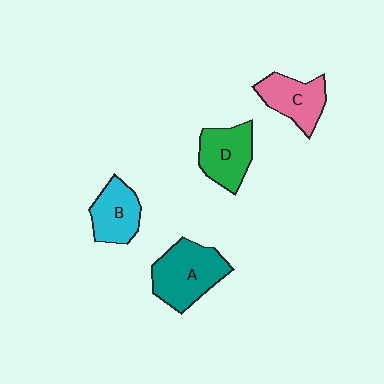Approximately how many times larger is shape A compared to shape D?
Approximately 1.3 times.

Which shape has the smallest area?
Shape B (cyan).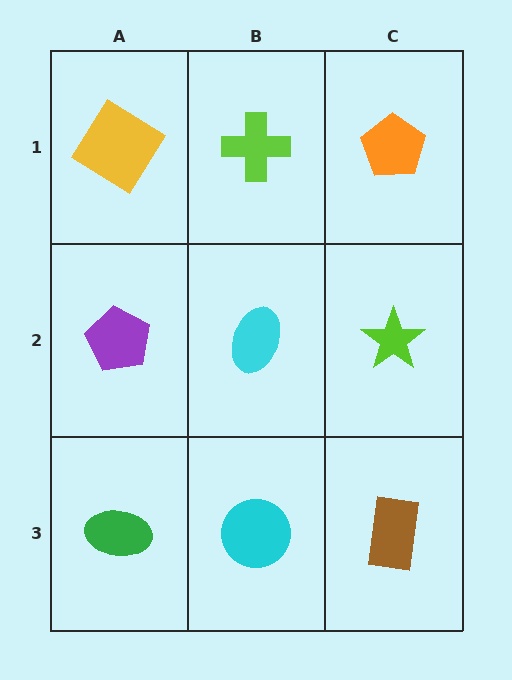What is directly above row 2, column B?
A lime cross.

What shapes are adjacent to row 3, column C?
A lime star (row 2, column C), a cyan circle (row 3, column B).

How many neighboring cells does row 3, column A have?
2.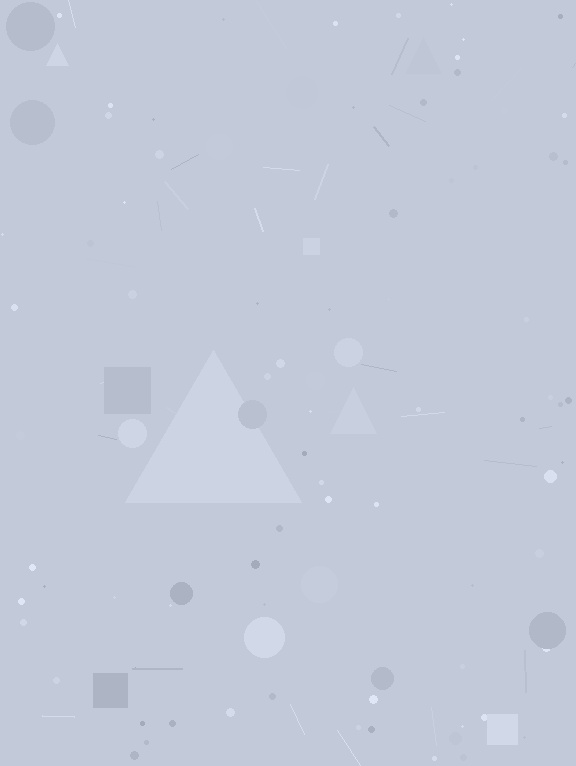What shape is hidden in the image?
A triangle is hidden in the image.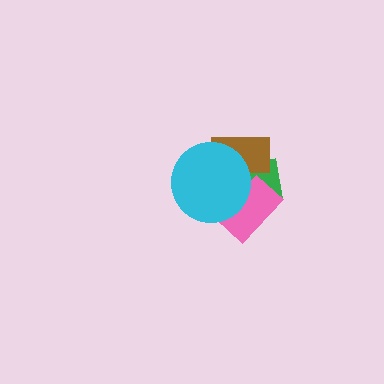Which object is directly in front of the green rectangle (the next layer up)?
The pink rectangle is directly in front of the green rectangle.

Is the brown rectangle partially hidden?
Yes, it is partially covered by another shape.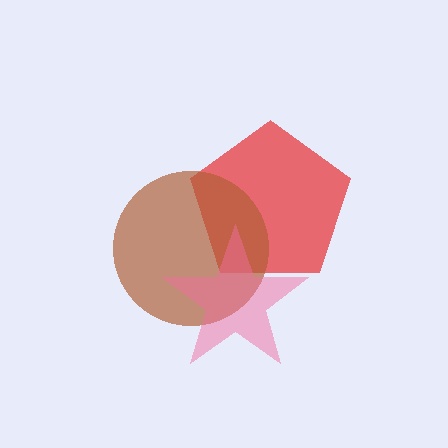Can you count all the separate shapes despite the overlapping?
Yes, there are 3 separate shapes.